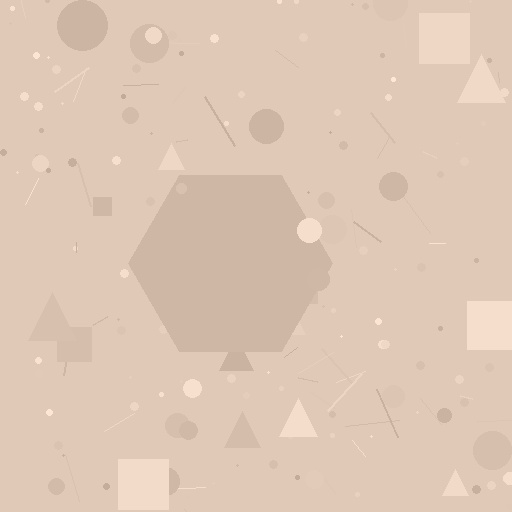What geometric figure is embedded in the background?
A hexagon is embedded in the background.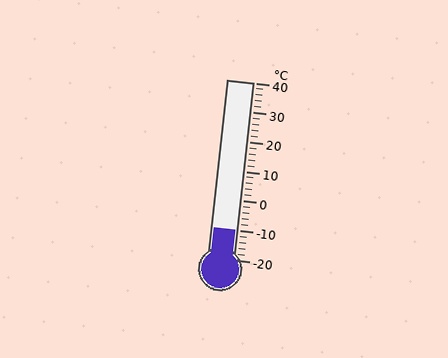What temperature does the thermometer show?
The thermometer shows approximately -10°C.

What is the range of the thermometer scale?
The thermometer scale ranges from -20°C to 40°C.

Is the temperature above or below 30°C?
The temperature is below 30°C.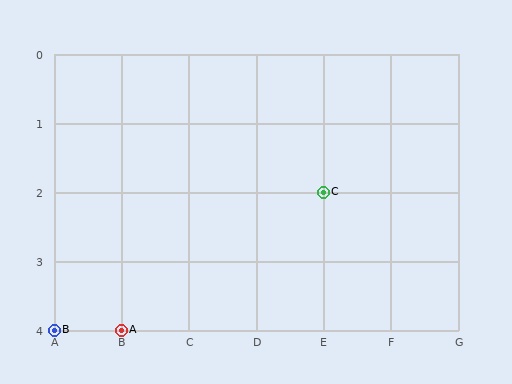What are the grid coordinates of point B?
Point B is at grid coordinates (A, 4).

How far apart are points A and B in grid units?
Points A and B are 1 column apart.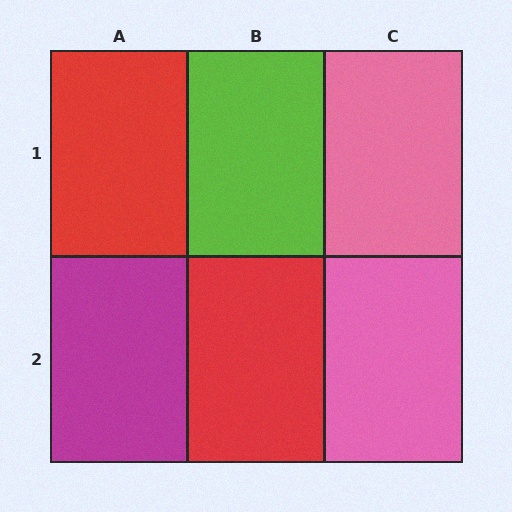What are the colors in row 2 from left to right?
Magenta, red, pink.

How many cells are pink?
2 cells are pink.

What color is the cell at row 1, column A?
Red.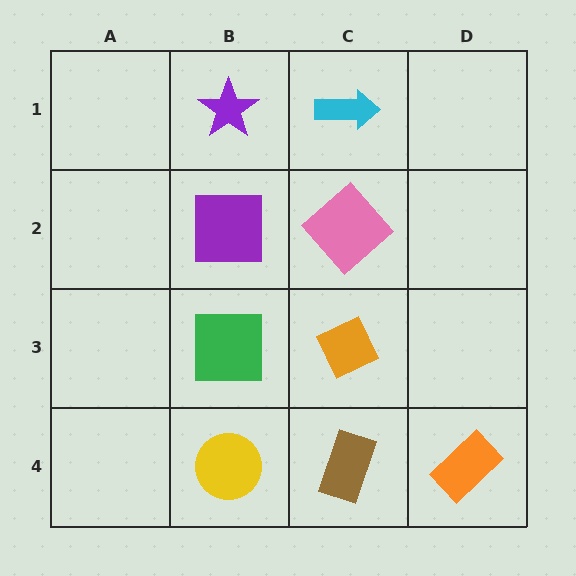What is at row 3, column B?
A green square.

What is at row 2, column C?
A pink diamond.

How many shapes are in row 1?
2 shapes.